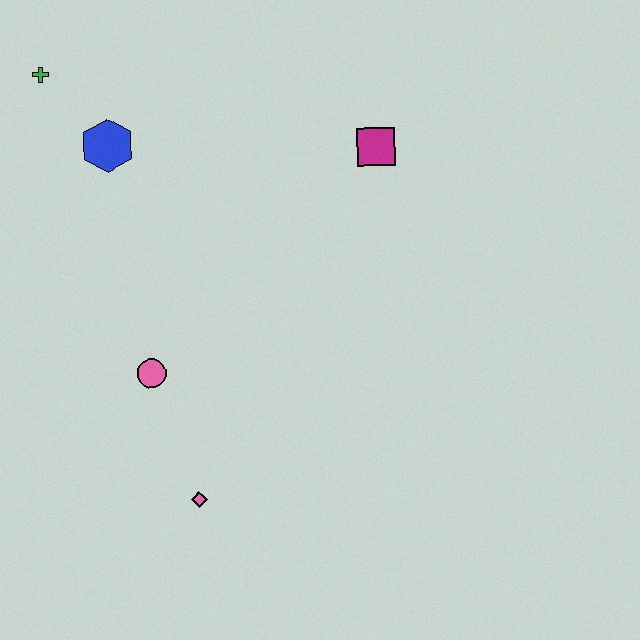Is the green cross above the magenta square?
Yes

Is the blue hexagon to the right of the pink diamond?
No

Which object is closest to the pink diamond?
The pink circle is closest to the pink diamond.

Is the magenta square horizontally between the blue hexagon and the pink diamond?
No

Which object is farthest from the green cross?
The pink diamond is farthest from the green cross.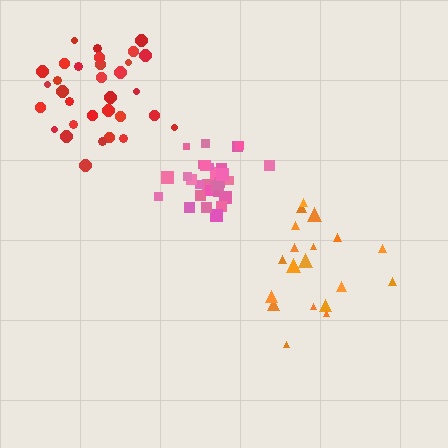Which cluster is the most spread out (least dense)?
Orange.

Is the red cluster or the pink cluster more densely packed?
Pink.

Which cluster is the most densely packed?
Pink.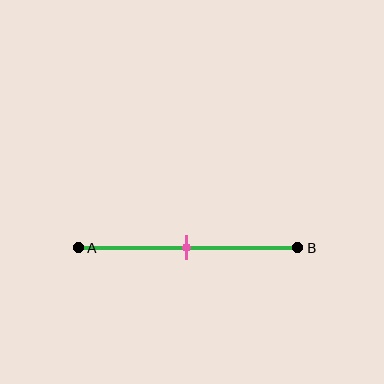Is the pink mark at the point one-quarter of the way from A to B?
No, the mark is at about 50% from A, not at the 25% one-quarter point.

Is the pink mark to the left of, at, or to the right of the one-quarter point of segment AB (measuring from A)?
The pink mark is to the right of the one-quarter point of segment AB.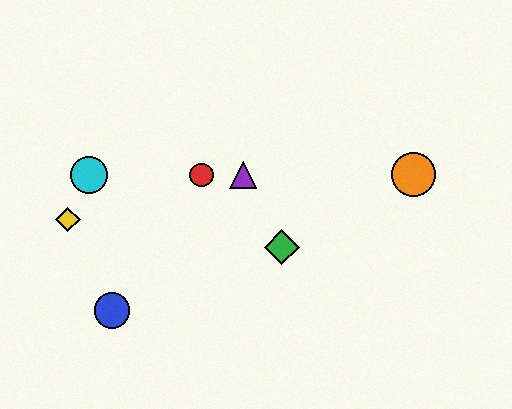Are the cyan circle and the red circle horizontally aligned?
Yes, both are at y≈175.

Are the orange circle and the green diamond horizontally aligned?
No, the orange circle is at y≈175 and the green diamond is at y≈247.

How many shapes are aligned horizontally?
4 shapes (the red circle, the purple triangle, the orange circle, the cyan circle) are aligned horizontally.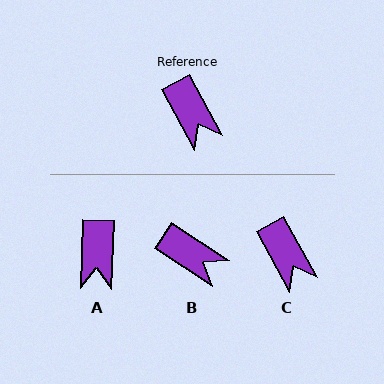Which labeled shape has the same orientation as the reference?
C.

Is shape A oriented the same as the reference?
No, it is off by about 31 degrees.